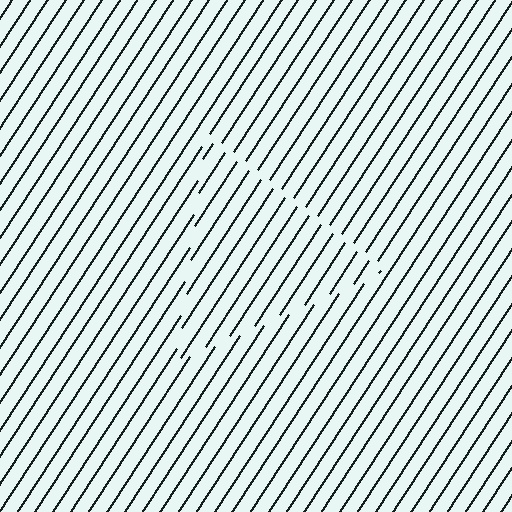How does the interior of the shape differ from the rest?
The interior of the shape contains the same grating, shifted by half a period — the contour is defined by the phase discontinuity where line-ends from the inner and outer gratings abut.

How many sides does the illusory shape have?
3 sides — the line-ends trace a triangle.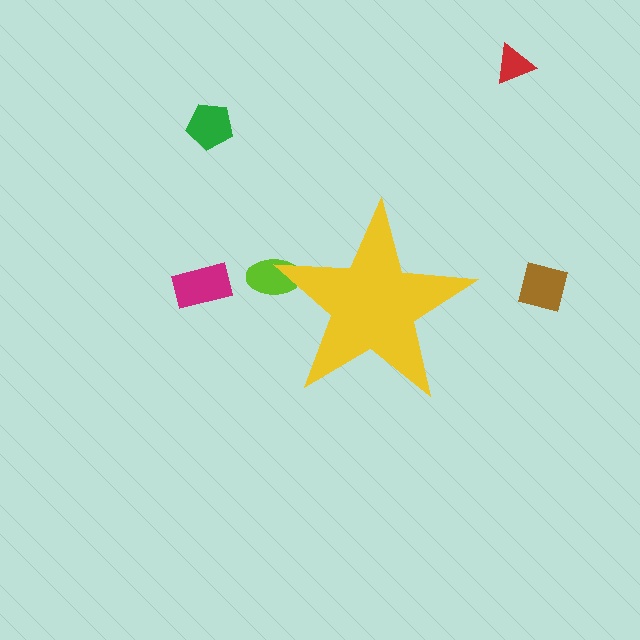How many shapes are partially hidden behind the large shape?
1 shape is partially hidden.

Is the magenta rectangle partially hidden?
No, the magenta rectangle is fully visible.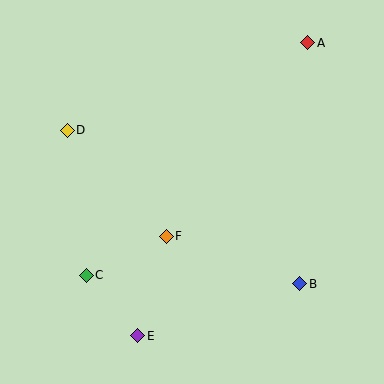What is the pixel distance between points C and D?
The distance between C and D is 147 pixels.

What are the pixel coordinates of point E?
Point E is at (138, 336).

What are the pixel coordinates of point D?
Point D is at (67, 130).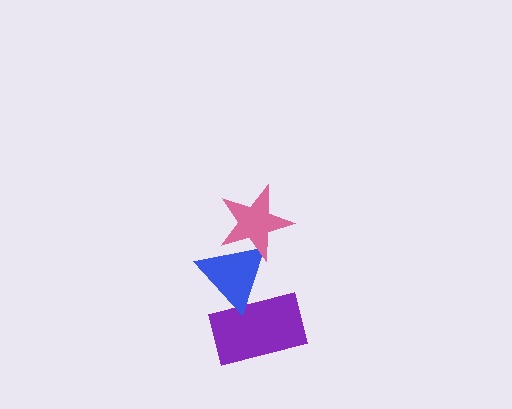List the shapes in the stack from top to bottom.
From top to bottom: the pink star, the blue triangle, the purple rectangle.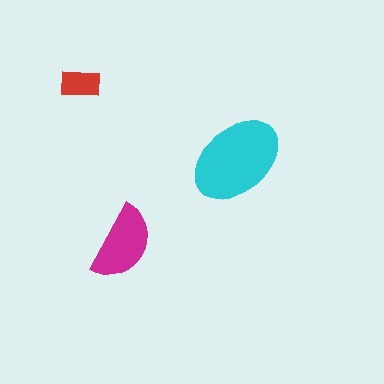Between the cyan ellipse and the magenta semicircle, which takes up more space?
The cyan ellipse.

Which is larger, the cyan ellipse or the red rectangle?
The cyan ellipse.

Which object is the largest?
The cyan ellipse.